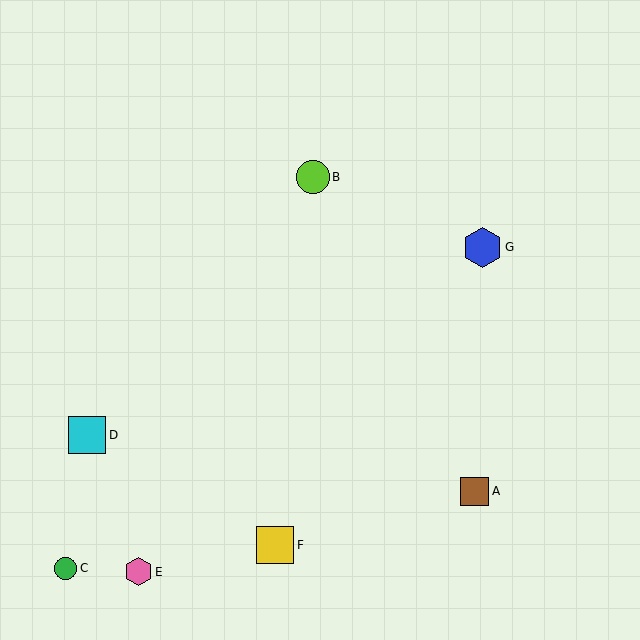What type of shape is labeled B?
Shape B is a lime circle.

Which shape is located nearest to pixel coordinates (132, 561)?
The pink hexagon (labeled E) at (138, 572) is nearest to that location.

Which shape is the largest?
The blue hexagon (labeled G) is the largest.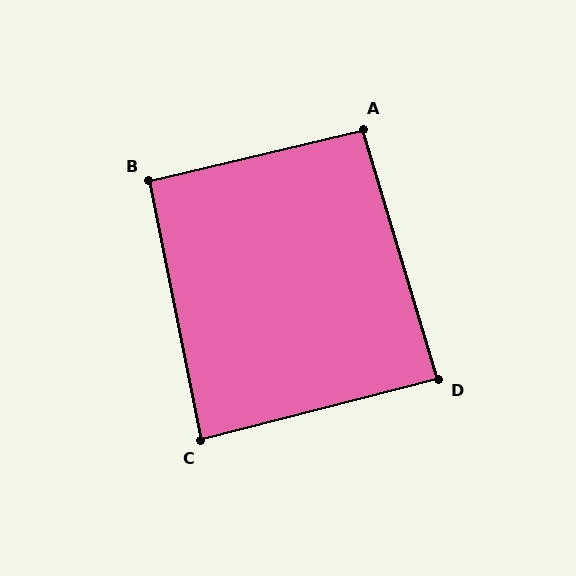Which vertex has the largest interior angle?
A, at approximately 93 degrees.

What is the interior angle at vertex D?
Approximately 88 degrees (approximately right).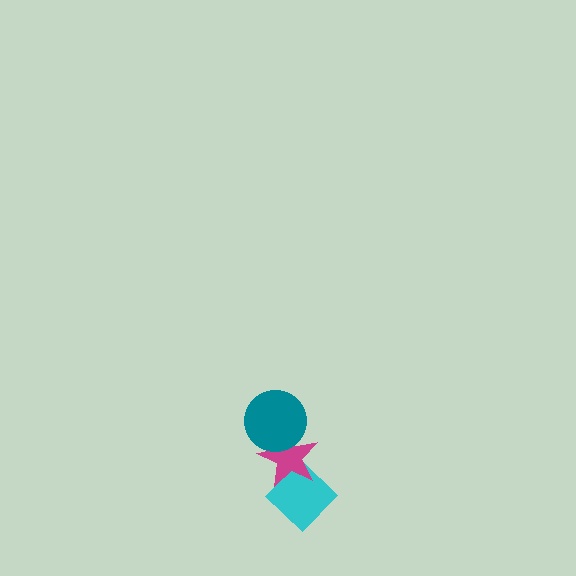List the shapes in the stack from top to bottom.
From top to bottom: the teal circle, the magenta star, the cyan diamond.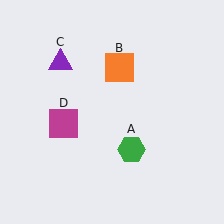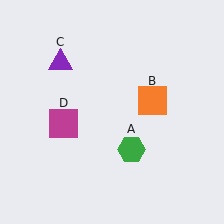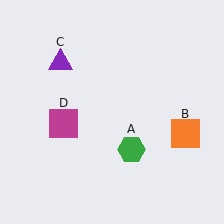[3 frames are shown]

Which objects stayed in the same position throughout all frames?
Green hexagon (object A) and purple triangle (object C) and magenta square (object D) remained stationary.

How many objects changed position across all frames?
1 object changed position: orange square (object B).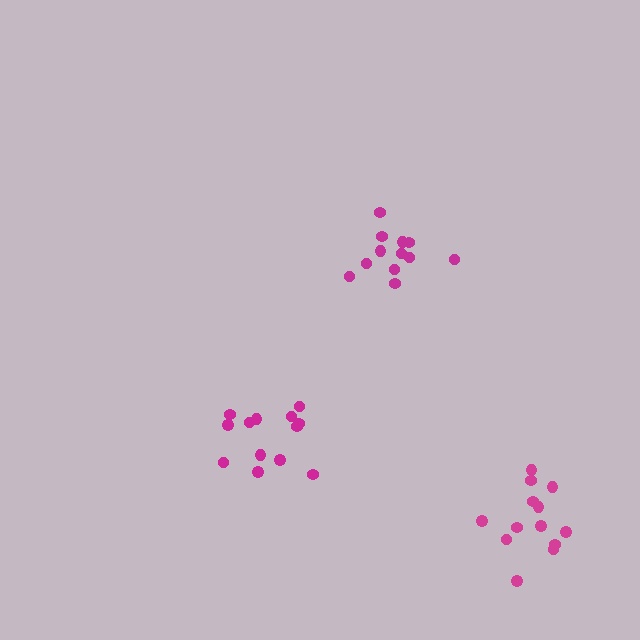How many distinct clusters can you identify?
There are 3 distinct clusters.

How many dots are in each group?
Group 1: 12 dots, Group 2: 13 dots, Group 3: 13 dots (38 total).